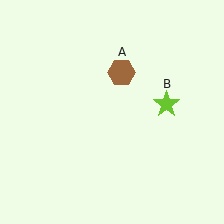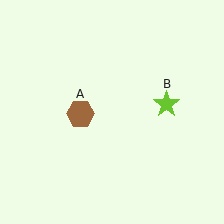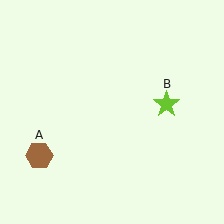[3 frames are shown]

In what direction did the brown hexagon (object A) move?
The brown hexagon (object A) moved down and to the left.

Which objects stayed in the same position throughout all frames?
Lime star (object B) remained stationary.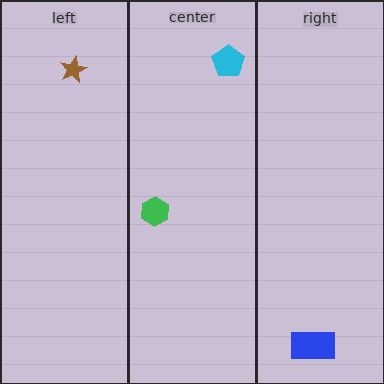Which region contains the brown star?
The left region.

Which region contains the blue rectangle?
The right region.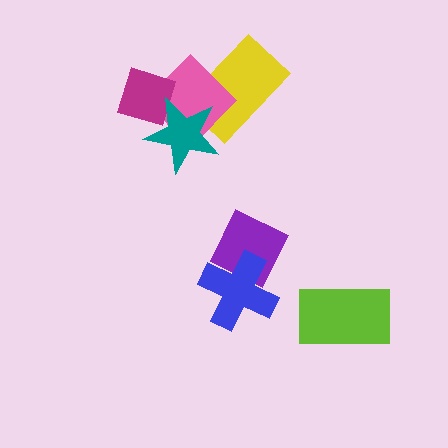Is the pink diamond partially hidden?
Yes, it is partially covered by another shape.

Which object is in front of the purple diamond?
The blue cross is in front of the purple diamond.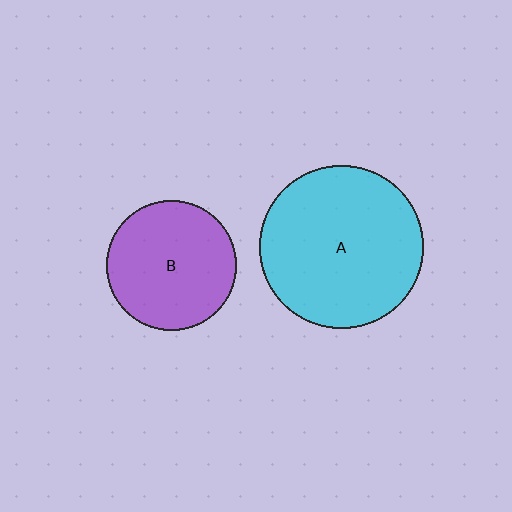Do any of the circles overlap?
No, none of the circles overlap.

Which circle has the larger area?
Circle A (cyan).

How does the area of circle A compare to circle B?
Approximately 1.6 times.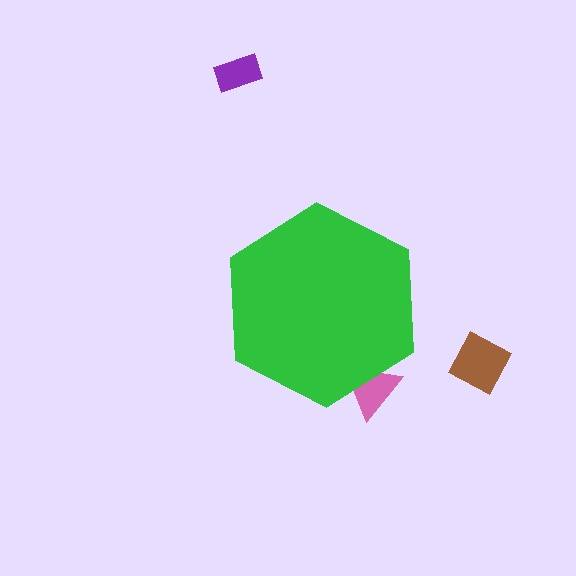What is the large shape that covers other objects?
A green hexagon.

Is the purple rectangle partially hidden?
No, the purple rectangle is fully visible.